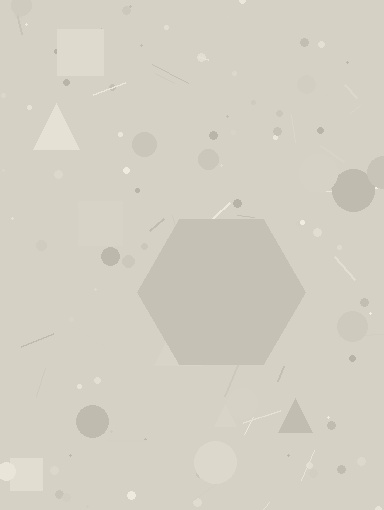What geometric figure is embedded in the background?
A hexagon is embedded in the background.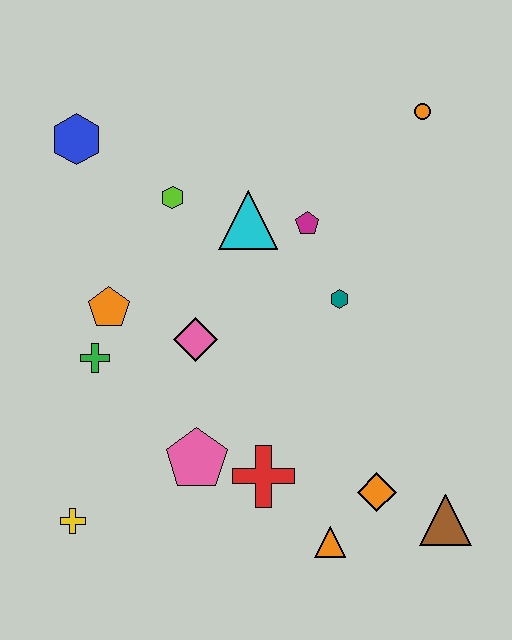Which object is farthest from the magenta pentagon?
The yellow cross is farthest from the magenta pentagon.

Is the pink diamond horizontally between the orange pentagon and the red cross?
Yes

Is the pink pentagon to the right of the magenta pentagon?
No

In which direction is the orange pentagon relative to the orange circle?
The orange pentagon is to the left of the orange circle.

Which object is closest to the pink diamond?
The orange pentagon is closest to the pink diamond.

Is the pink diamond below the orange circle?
Yes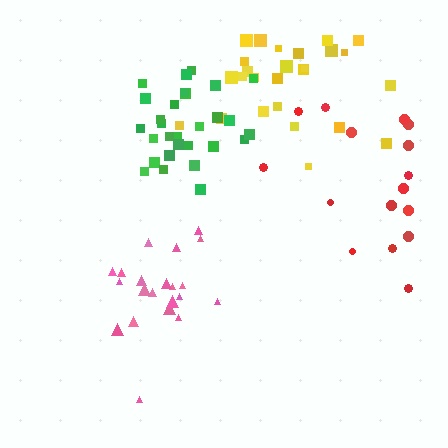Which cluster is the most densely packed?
Pink.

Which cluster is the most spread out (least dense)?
Red.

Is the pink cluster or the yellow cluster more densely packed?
Pink.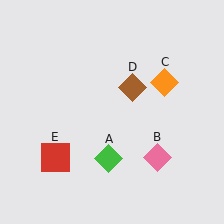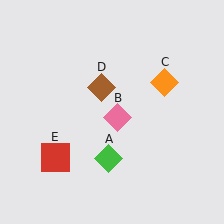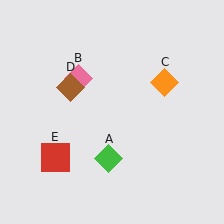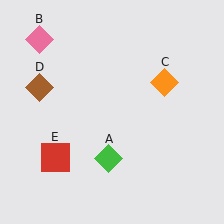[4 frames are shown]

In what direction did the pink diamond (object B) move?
The pink diamond (object B) moved up and to the left.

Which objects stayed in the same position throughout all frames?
Green diamond (object A) and orange diamond (object C) and red square (object E) remained stationary.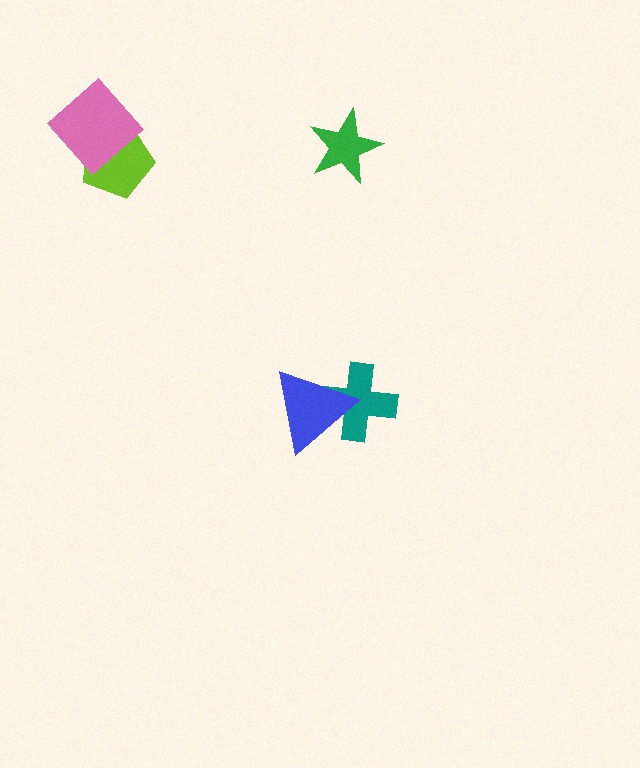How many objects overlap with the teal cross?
1 object overlaps with the teal cross.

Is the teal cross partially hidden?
Yes, it is partially covered by another shape.